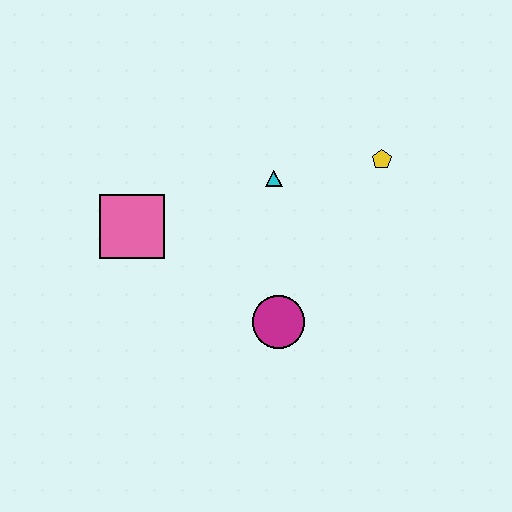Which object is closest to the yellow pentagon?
The cyan triangle is closest to the yellow pentagon.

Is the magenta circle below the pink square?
Yes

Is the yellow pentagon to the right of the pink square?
Yes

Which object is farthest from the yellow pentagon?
The pink square is farthest from the yellow pentagon.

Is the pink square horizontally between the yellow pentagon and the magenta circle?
No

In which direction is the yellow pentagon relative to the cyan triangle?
The yellow pentagon is to the right of the cyan triangle.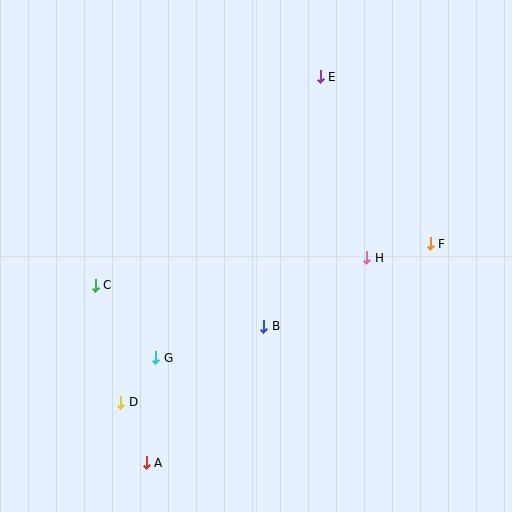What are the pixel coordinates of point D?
Point D is at (121, 402).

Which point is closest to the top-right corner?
Point E is closest to the top-right corner.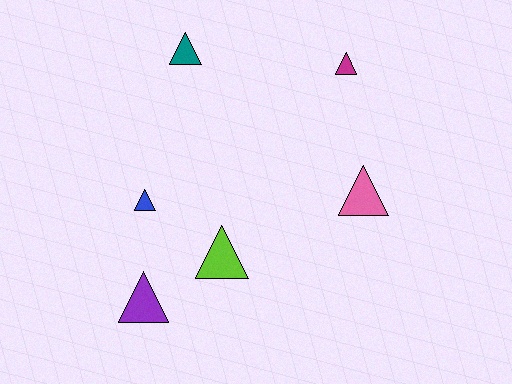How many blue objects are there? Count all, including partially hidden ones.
There is 1 blue object.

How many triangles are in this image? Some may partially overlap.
There are 6 triangles.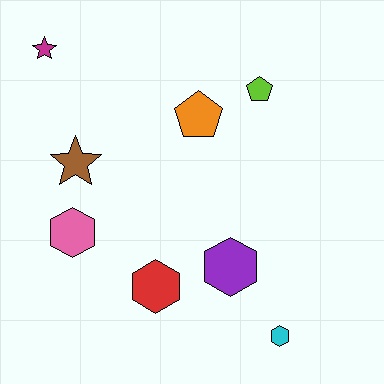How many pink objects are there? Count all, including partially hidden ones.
There is 1 pink object.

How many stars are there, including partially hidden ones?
There are 2 stars.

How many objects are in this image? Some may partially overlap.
There are 8 objects.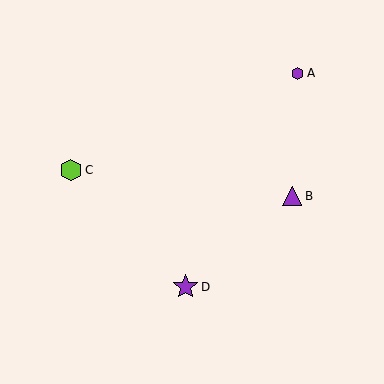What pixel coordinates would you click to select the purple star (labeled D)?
Click at (186, 287) to select the purple star D.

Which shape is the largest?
The purple star (labeled D) is the largest.